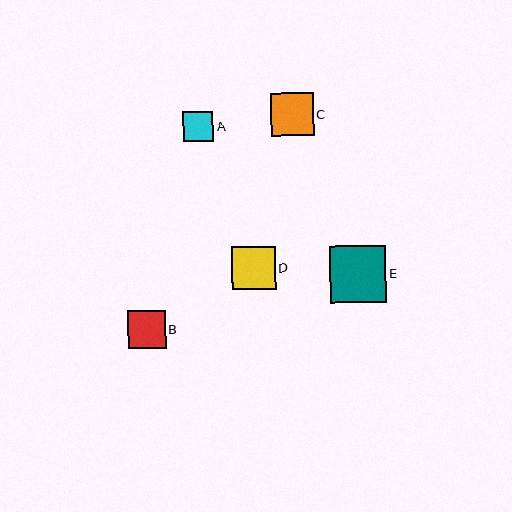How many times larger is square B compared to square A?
Square B is approximately 1.2 times the size of square A.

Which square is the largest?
Square E is the largest with a size of approximately 57 pixels.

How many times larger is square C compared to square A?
Square C is approximately 1.4 times the size of square A.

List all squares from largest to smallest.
From largest to smallest: E, D, C, B, A.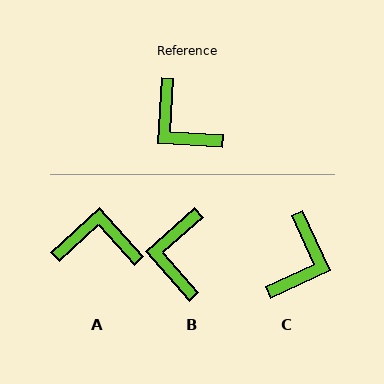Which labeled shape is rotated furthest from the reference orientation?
A, about 134 degrees away.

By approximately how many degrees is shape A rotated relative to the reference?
Approximately 134 degrees clockwise.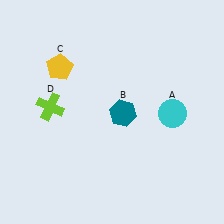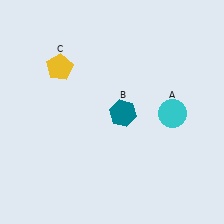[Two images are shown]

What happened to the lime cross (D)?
The lime cross (D) was removed in Image 2. It was in the top-left area of Image 1.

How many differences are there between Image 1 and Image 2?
There is 1 difference between the two images.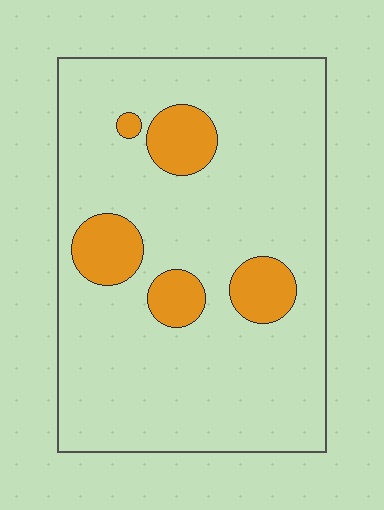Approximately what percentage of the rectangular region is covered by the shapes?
Approximately 15%.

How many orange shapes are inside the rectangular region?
5.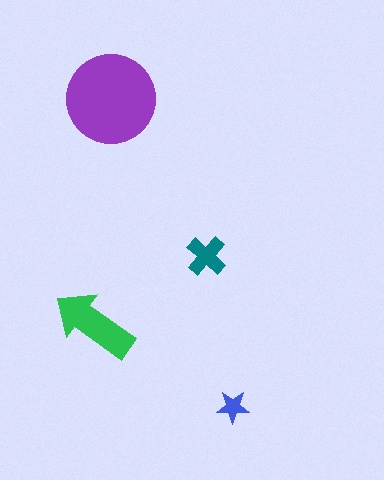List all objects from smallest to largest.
The blue star, the teal cross, the green arrow, the purple circle.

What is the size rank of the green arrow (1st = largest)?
2nd.